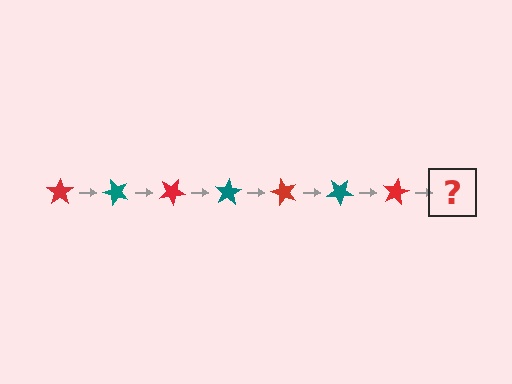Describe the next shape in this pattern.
It should be a teal star, rotated 350 degrees from the start.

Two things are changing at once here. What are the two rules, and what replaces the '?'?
The two rules are that it rotates 50 degrees each step and the color cycles through red and teal. The '?' should be a teal star, rotated 350 degrees from the start.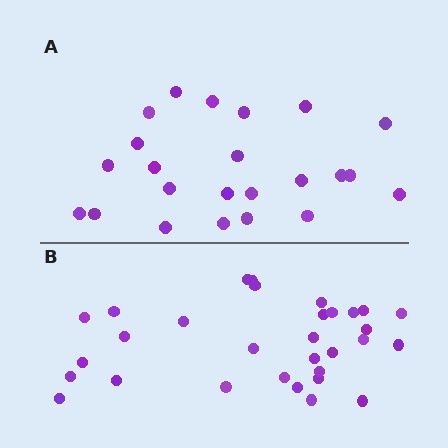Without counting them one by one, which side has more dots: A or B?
Region B (the bottom region) has more dots.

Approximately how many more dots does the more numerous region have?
Region B has roughly 8 or so more dots than region A.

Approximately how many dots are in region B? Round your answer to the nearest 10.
About 30 dots. (The exact count is 31, which rounds to 30.)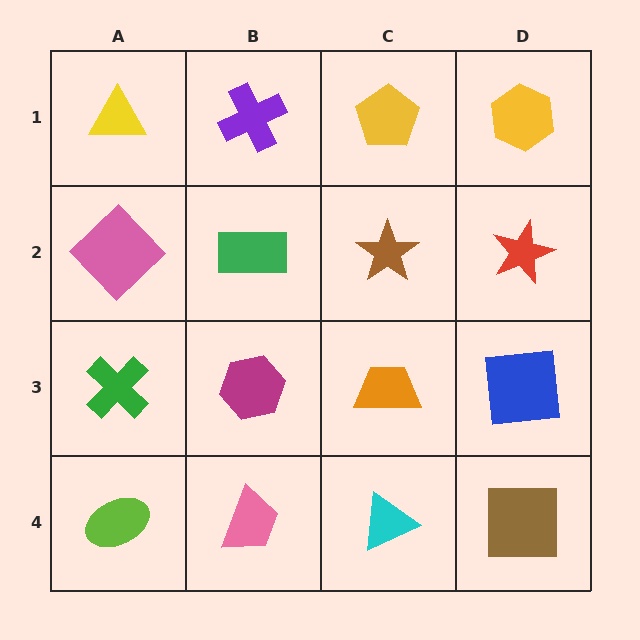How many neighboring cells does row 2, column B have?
4.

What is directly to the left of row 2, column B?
A pink diamond.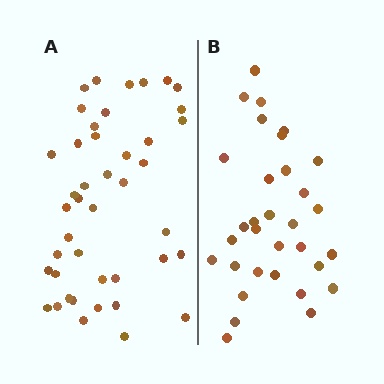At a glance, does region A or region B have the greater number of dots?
Region A (the left region) has more dots.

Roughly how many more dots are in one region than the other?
Region A has roughly 12 or so more dots than region B.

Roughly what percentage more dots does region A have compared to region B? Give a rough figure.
About 35% more.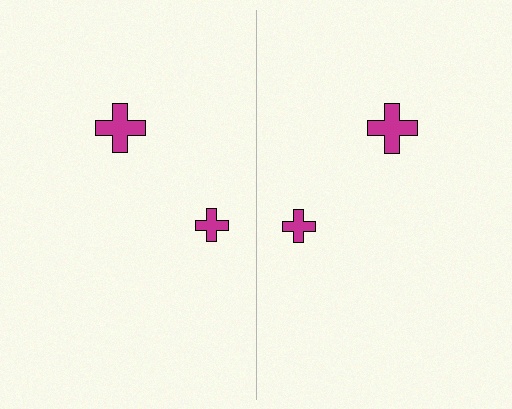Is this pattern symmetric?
Yes, this pattern has bilateral (reflection) symmetry.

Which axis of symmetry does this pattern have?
The pattern has a vertical axis of symmetry running through the center of the image.